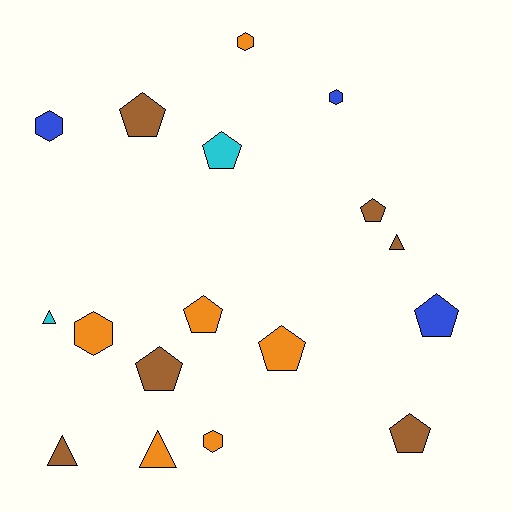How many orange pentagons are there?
There are 2 orange pentagons.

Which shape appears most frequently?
Pentagon, with 8 objects.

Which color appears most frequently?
Brown, with 6 objects.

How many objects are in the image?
There are 17 objects.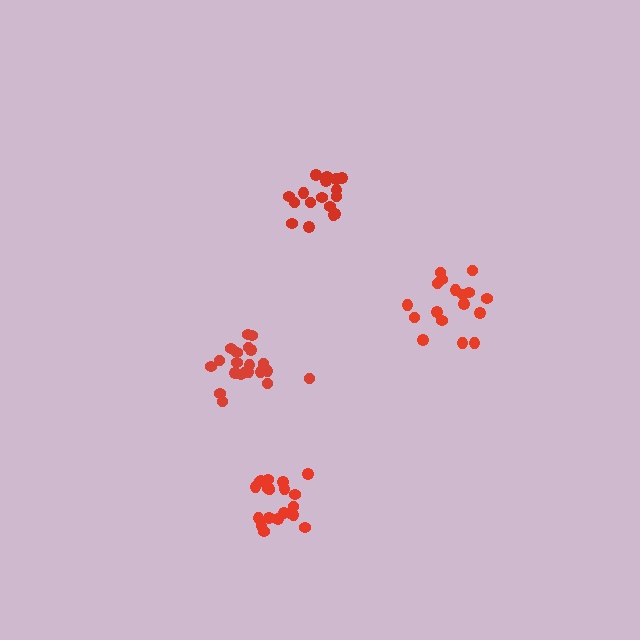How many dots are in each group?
Group 1: 21 dots, Group 2: 17 dots, Group 3: 21 dots, Group 4: 17 dots (76 total).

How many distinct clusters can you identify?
There are 4 distinct clusters.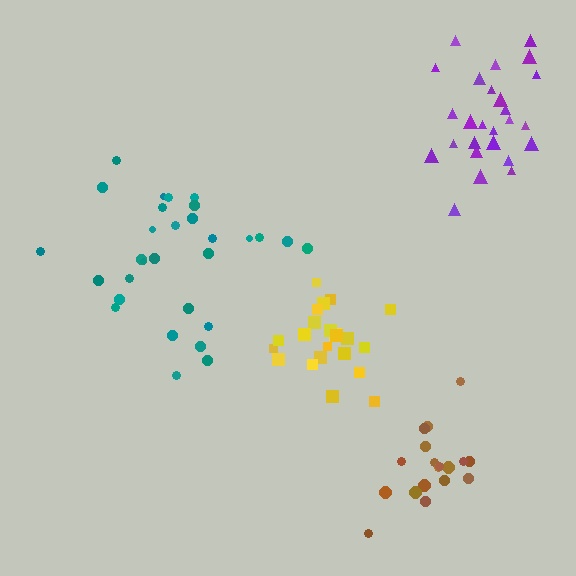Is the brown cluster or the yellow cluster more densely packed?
Brown.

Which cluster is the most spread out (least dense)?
Teal.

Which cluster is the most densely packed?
Brown.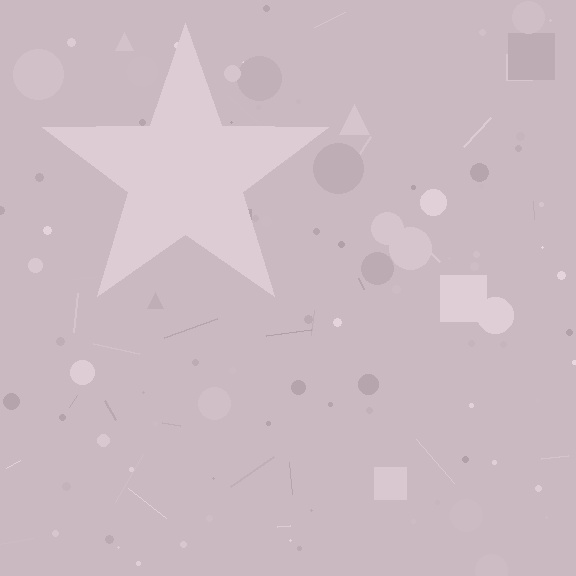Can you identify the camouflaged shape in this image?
The camouflaged shape is a star.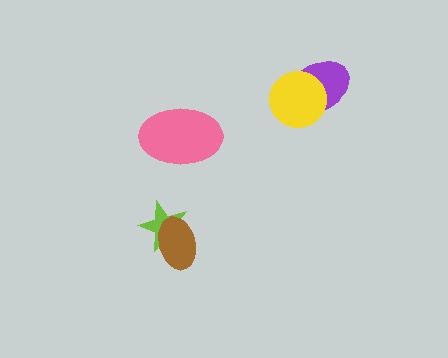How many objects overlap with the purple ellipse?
1 object overlaps with the purple ellipse.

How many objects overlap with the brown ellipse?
1 object overlaps with the brown ellipse.